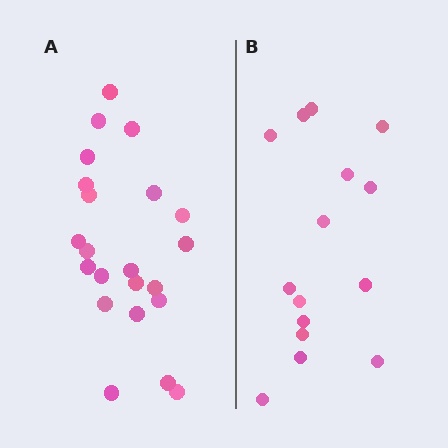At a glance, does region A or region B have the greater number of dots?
Region A (the left region) has more dots.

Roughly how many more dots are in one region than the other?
Region A has roughly 8 or so more dots than region B.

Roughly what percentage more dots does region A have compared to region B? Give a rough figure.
About 45% more.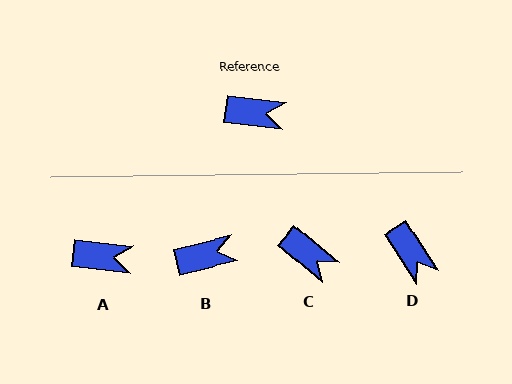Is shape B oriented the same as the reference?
No, it is off by about 21 degrees.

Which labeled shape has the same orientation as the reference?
A.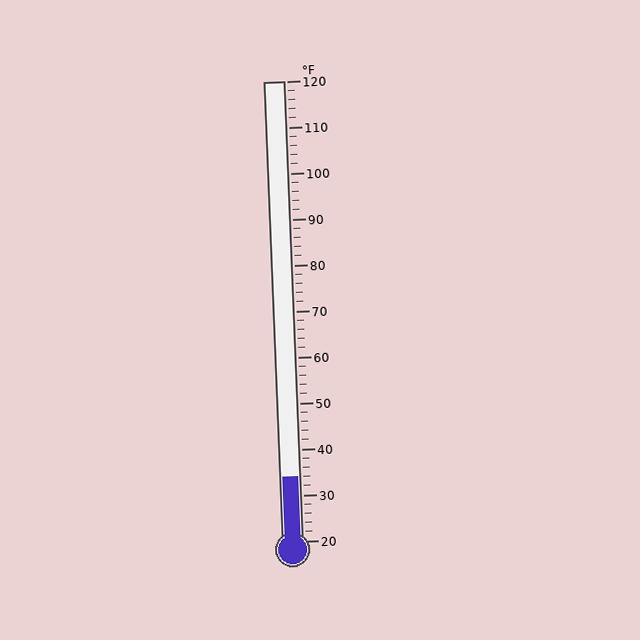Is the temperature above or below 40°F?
The temperature is below 40°F.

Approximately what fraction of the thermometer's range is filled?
The thermometer is filled to approximately 15% of its range.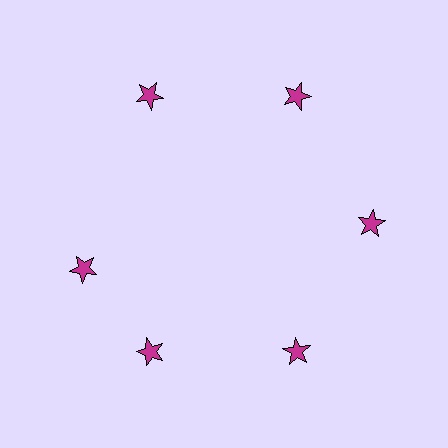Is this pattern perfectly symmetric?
No. The 6 magenta stars are arranged in a ring, but one element near the 9 o'clock position is rotated out of alignment along the ring, breaking the 6-fold rotational symmetry.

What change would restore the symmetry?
The symmetry would be restored by rotating it back into even spacing with its neighbors so that all 6 stars sit at equal angles and equal distance from the center.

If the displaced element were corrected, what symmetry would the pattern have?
It would have 6-fold rotational symmetry — the pattern would map onto itself every 60 degrees.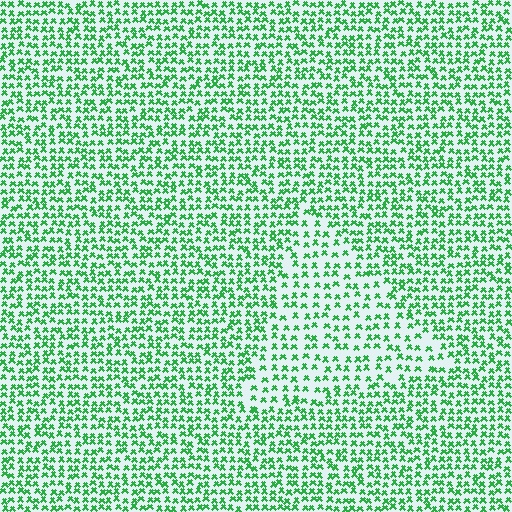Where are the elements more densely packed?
The elements are more densely packed outside the triangle boundary.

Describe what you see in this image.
The image contains small green elements arranged at two different densities. A triangle-shaped region is visible where the elements are less densely packed than the surrounding area.